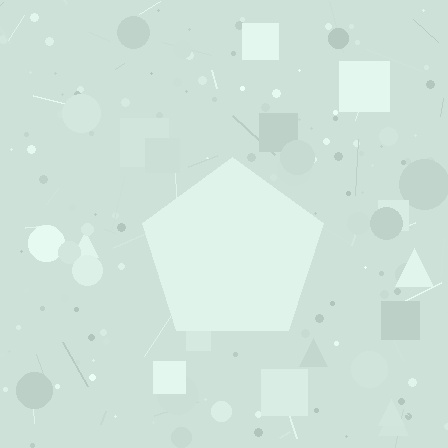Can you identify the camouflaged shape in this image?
The camouflaged shape is a pentagon.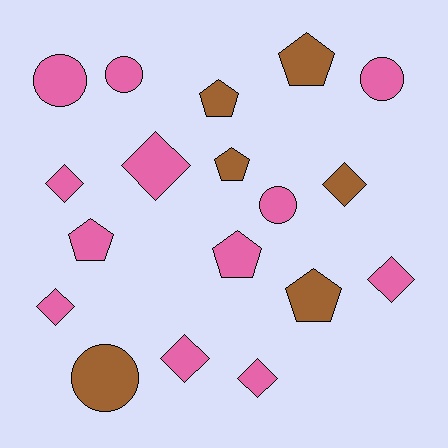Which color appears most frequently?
Pink, with 12 objects.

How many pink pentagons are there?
There are 2 pink pentagons.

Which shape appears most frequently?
Diamond, with 7 objects.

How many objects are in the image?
There are 18 objects.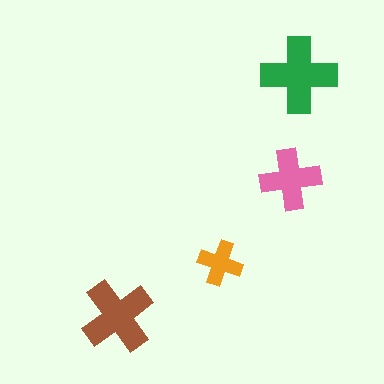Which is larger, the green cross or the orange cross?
The green one.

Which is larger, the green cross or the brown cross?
The green one.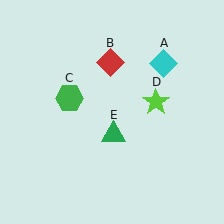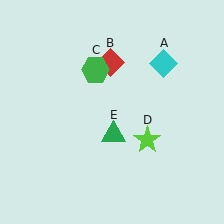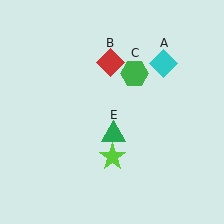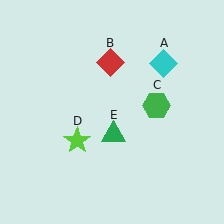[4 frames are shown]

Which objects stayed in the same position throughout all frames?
Cyan diamond (object A) and red diamond (object B) and green triangle (object E) remained stationary.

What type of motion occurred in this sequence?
The green hexagon (object C), lime star (object D) rotated clockwise around the center of the scene.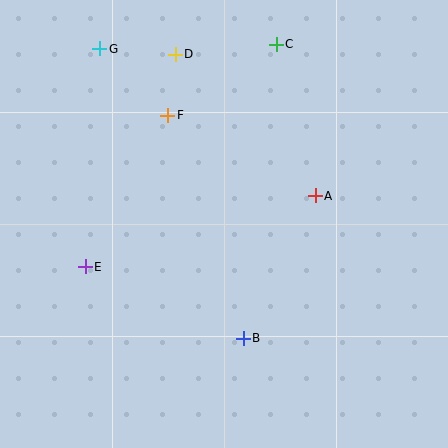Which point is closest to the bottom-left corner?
Point E is closest to the bottom-left corner.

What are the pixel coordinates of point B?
Point B is at (243, 338).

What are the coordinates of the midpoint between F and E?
The midpoint between F and E is at (127, 191).